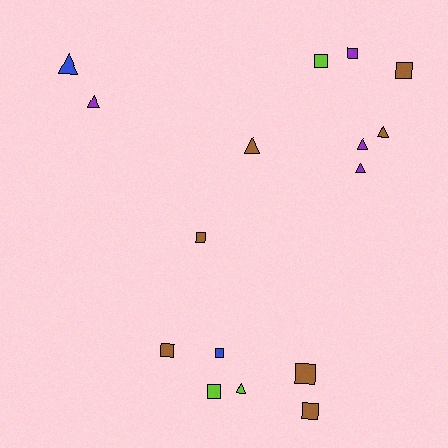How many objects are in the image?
There are 16 objects.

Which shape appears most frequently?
Square, with 9 objects.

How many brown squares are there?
There are 5 brown squares.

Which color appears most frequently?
Brown, with 7 objects.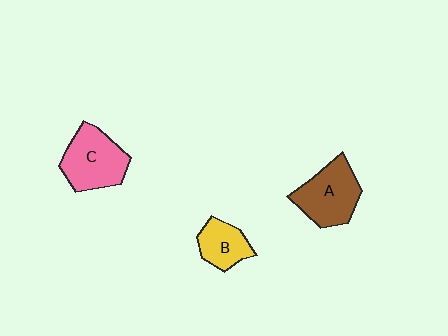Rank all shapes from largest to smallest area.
From largest to smallest: C (pink), A (brown), B (yellow).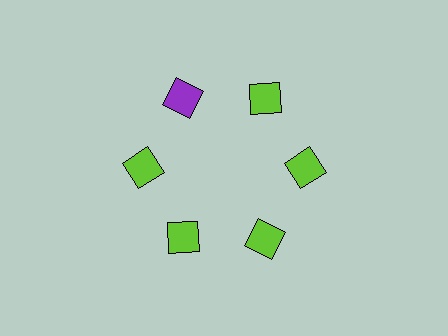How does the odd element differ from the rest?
It has a different color: purple instead of lime.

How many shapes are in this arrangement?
There are 6 shapes arranged in a ring pattern.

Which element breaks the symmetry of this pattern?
The purple square at roughly the 11 o'clock position breaks the symmetry. All other shapes are lime squares.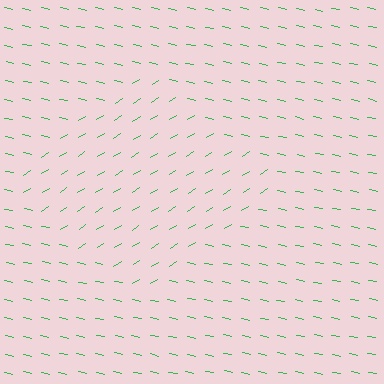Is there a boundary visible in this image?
Yes, there is a texture boundary formed by a change in line orientation.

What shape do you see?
I see a diamond.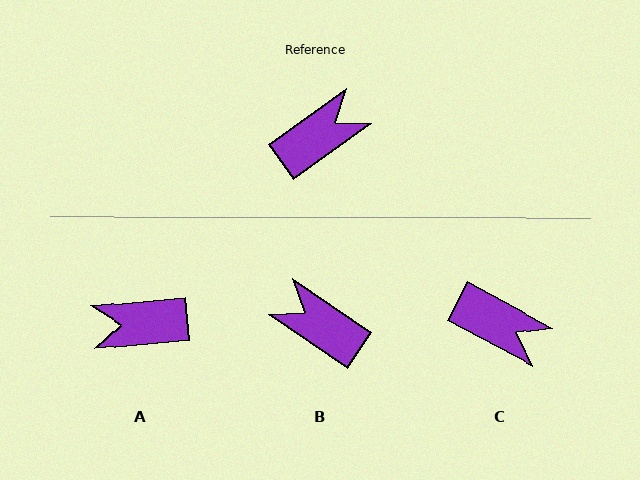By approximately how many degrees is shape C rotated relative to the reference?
Approximately 64 degrees clockwise.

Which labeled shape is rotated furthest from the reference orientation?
A, about 150 degrees away.